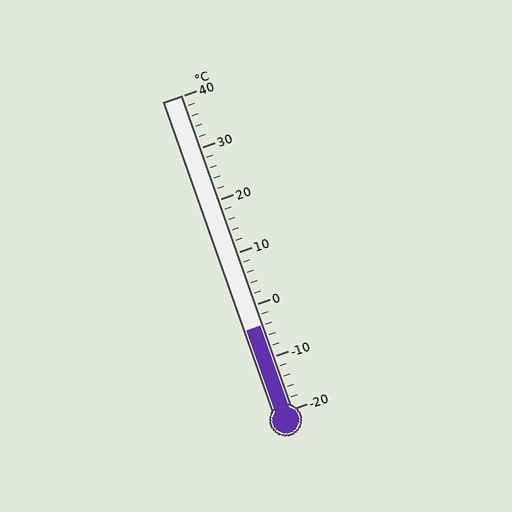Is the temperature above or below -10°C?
The temperature is above -10°C.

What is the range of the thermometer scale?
The thermometer scale ranges from -20°C to 40°C.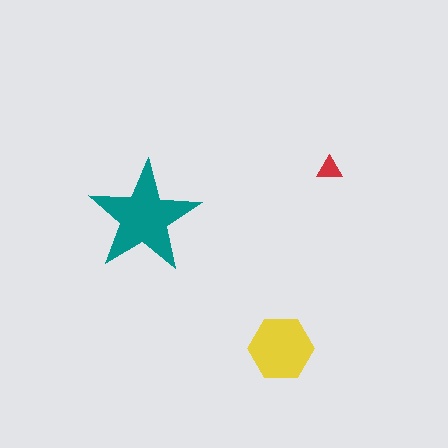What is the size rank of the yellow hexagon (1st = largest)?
2nd.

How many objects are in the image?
There are 3 objects in the image.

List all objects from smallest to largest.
The red triangle, the yellow hexagon, the teal star.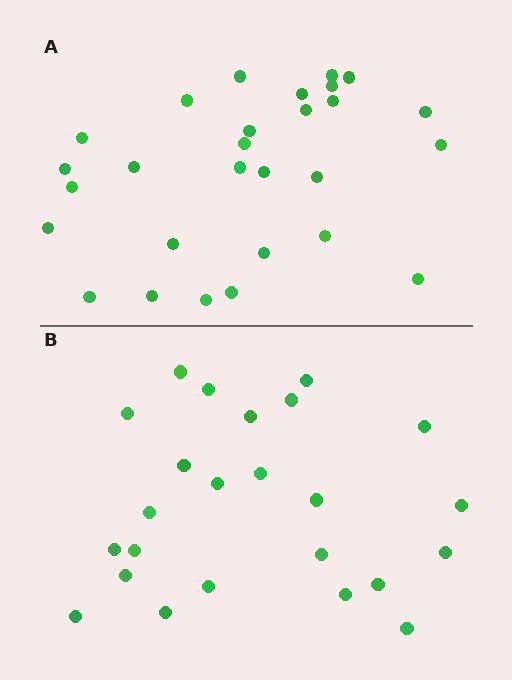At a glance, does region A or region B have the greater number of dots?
Region A (the top region) has more dots.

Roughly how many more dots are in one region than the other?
Region A has about 4 more dots than region B.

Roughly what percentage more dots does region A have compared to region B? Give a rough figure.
About 15% more.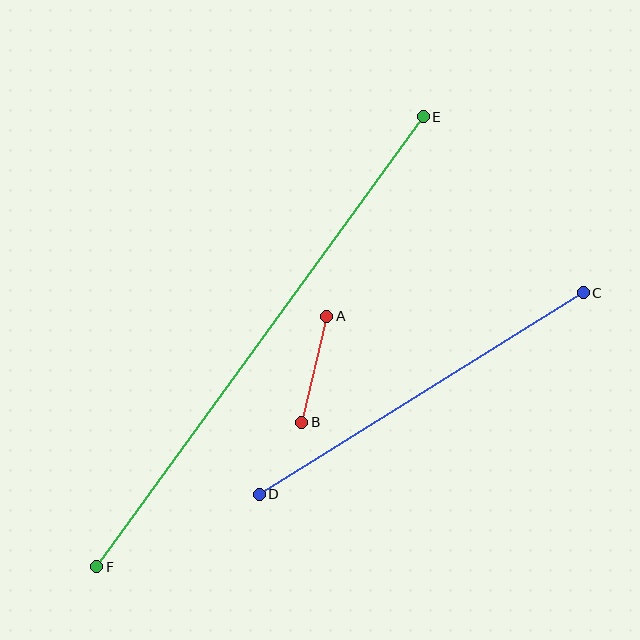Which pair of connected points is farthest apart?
Points E and F are farthest apart.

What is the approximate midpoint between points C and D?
The midpoint is at approximately (421, 394) pixels.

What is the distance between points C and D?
The distance is approximately 382 pixels.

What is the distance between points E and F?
The distance is approximately 556 pixels.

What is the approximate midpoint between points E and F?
The midpoint is at approximately (260, 342) pixels.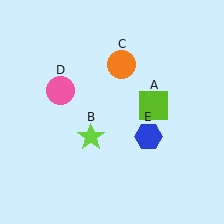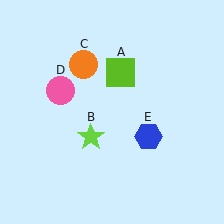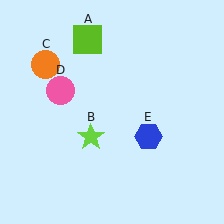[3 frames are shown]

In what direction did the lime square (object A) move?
The lime square (object A) moved up and to the left.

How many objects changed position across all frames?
2 objects changed position: lime square (object A), orange circle (object C).